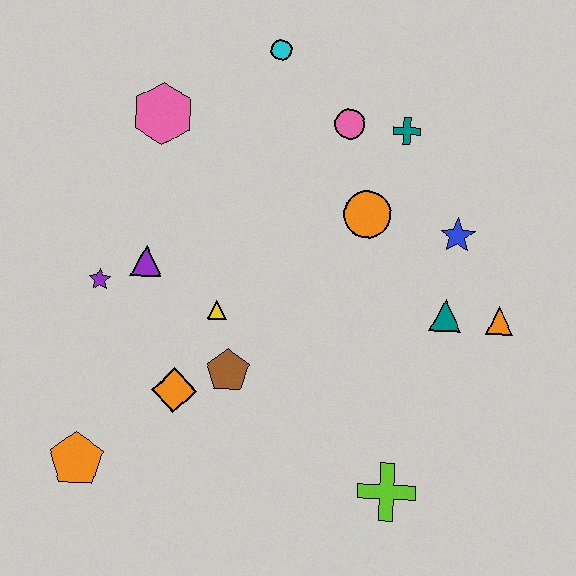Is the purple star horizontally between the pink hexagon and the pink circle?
No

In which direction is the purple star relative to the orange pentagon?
The purple star is above the orange pentagon.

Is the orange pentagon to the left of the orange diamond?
Yes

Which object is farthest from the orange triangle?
The orange pentagon is farthest from the orange triangle.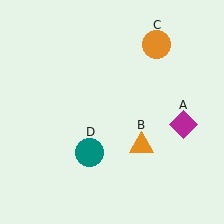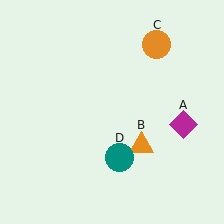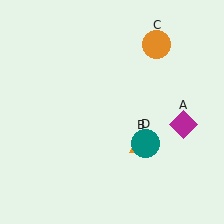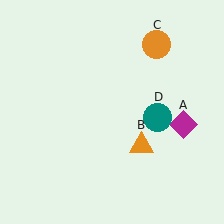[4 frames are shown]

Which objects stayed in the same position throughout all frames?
Magenta diamond (object A) and orange triangle (object B) and orange circle (object C) remained stationary.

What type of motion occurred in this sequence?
The teal circle (object D) rotated counterclockwise around the center of the scene.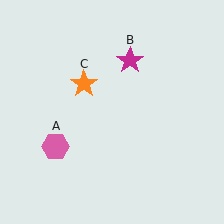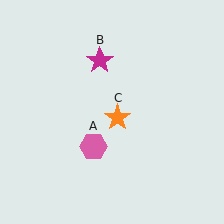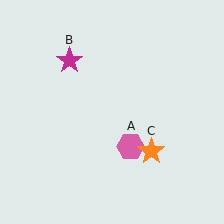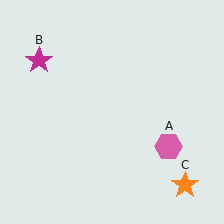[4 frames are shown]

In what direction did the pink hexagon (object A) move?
The pink hexagon (object A) moved right.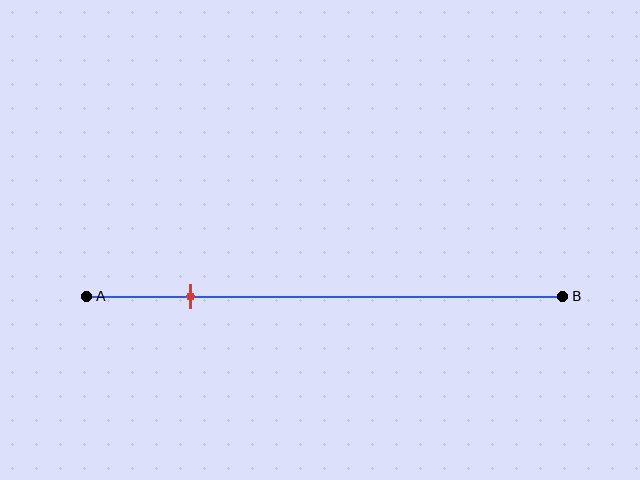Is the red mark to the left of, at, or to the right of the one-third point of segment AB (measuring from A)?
The red mark is to the left of the one-third point of segment AB.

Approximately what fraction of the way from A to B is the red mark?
The red mark is approximately 20% of the way from A to B.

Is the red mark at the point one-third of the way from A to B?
No, the mark is at about 20% from A, not at the 33% one-third point.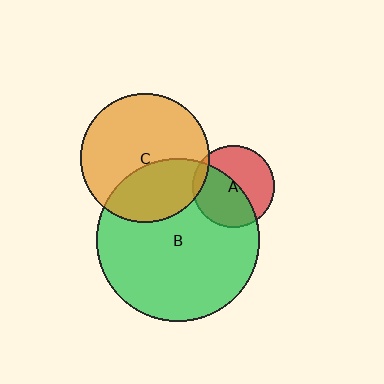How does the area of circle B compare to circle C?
Approximately 1.6 times.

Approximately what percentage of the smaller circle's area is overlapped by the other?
Approximately 35%.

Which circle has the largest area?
Circle B (green).